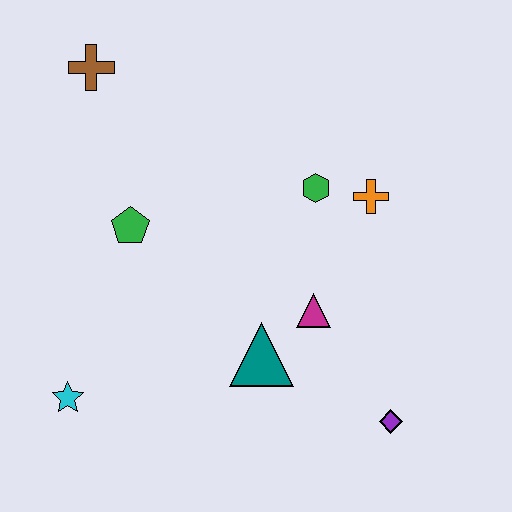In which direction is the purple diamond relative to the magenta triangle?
The purple diamond is below the magenta triangle.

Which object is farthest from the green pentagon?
The purple diamond is farthest from the green pentagon.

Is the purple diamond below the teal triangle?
Yes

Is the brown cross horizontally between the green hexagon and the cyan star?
Yes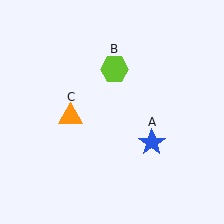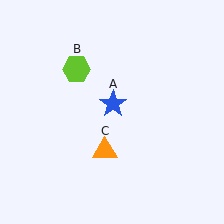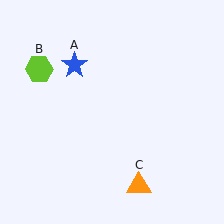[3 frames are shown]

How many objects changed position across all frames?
3 objects changed position: blue star (object A), lime hexagon (object B), orange triangle (object C).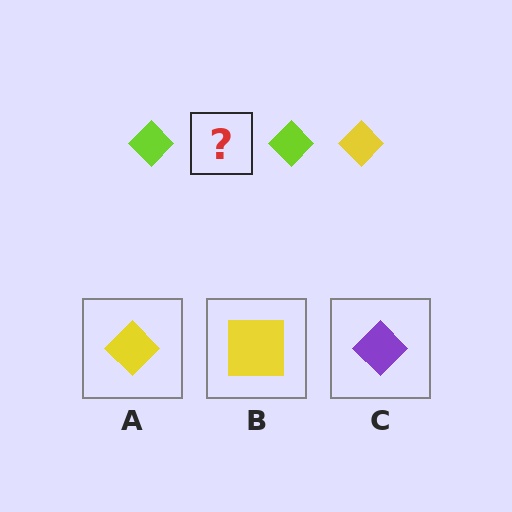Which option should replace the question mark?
Option A.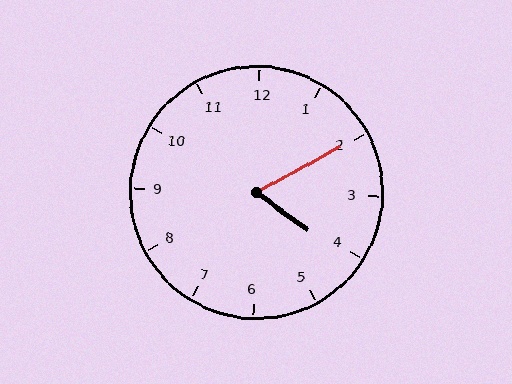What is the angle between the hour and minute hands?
Approximately 65 degrees.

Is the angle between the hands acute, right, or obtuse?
It is acute.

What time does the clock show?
4:10.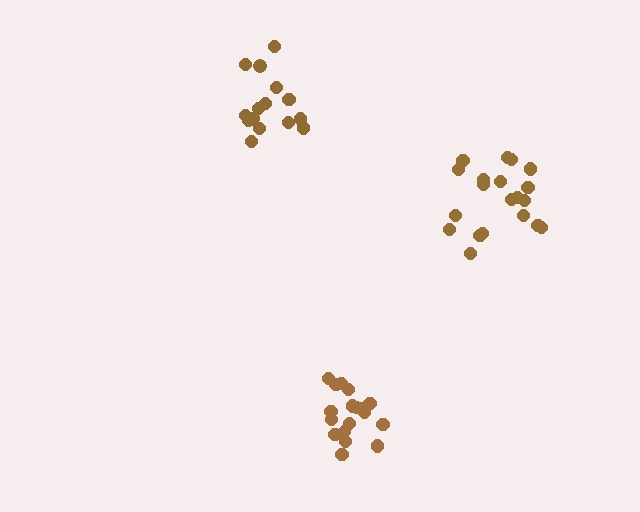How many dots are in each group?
Group 1: 18 dots, Group 2: 21 dots, Group 3: 16 dots (55 total).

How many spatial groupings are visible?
There are 3 spatial groupings.